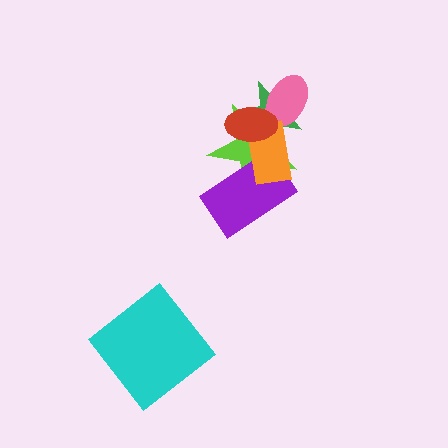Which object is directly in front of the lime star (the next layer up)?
The green star is directly in front of the lime star.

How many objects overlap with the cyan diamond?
0 objects overlap with the cyan diamond.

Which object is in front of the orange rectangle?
The red ellipse is in front of the orange rectangle.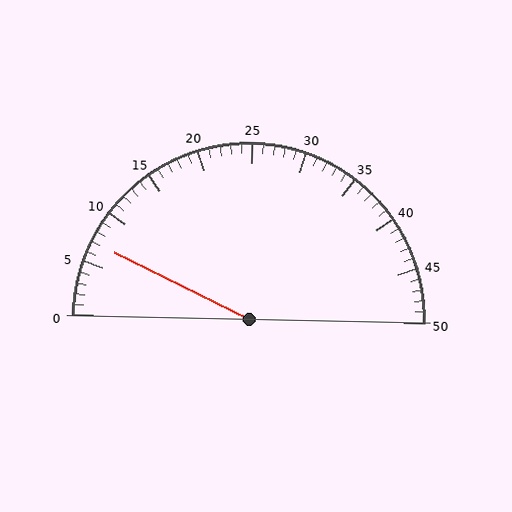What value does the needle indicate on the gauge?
The needle indicates approximately 7.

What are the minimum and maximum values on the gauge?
The gauge ranges from 0 to 50.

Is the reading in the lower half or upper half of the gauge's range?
The reading is in the lower half of the range (0 to 50).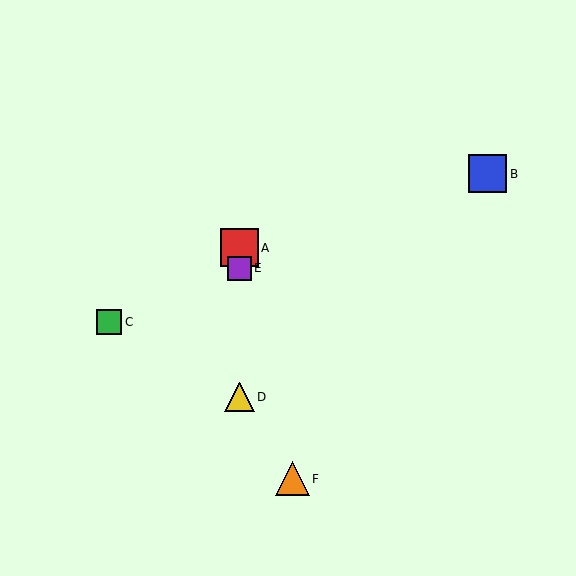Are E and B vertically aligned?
No, E is at x≈239 and B is at x≈488.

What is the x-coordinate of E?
Object E is at x≈239.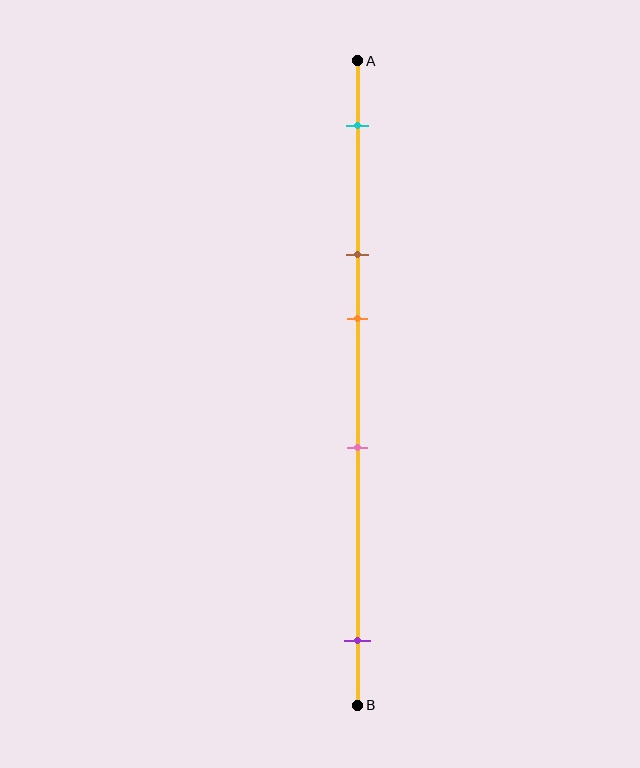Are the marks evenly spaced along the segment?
No, the marks are not evenly spaced.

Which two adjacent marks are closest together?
The brown and orange marks are the closest adjacent pair.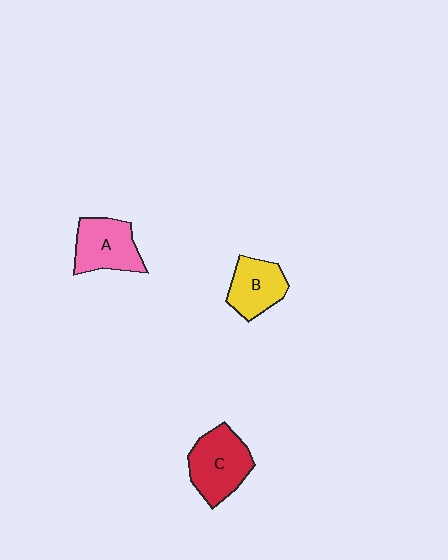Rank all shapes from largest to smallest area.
From largest to smallest: C (red), A (pink), B (yellow).